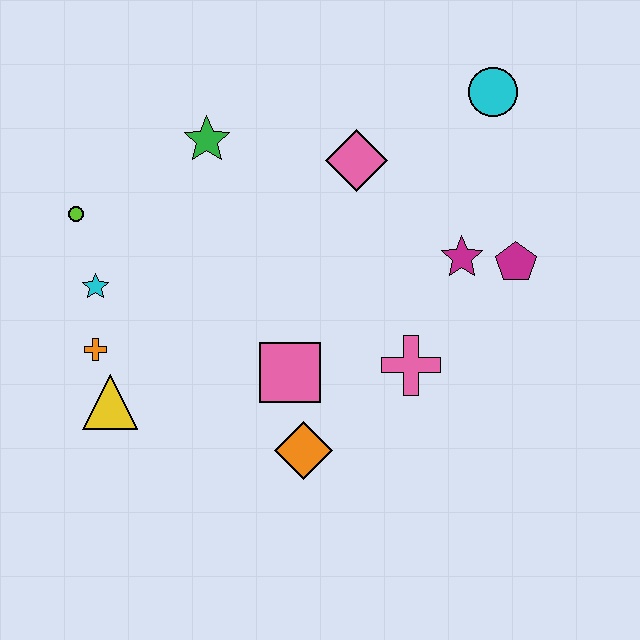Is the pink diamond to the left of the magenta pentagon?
Yes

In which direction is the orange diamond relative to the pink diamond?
The orange diamond is below the pink diamond.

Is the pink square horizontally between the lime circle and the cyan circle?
Yes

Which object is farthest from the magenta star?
The lime circle is farthest from the magenta star.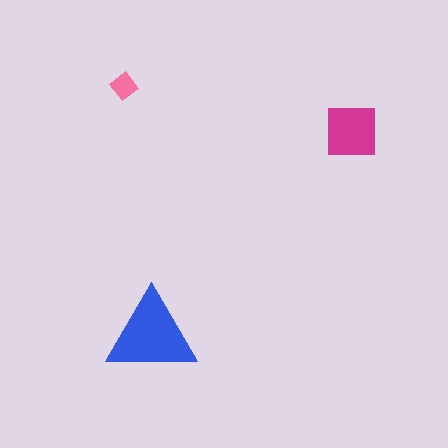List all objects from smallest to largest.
The pink diamond, the magenta square, the blue triangle.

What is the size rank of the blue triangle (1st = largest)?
1st.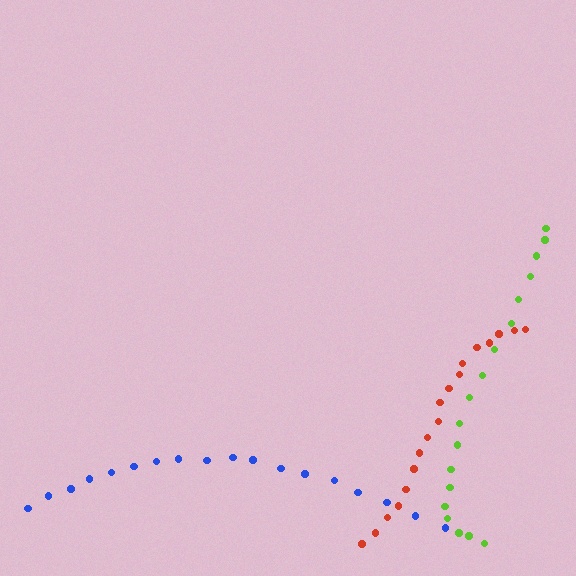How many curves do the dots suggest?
There are 3 distinct paths.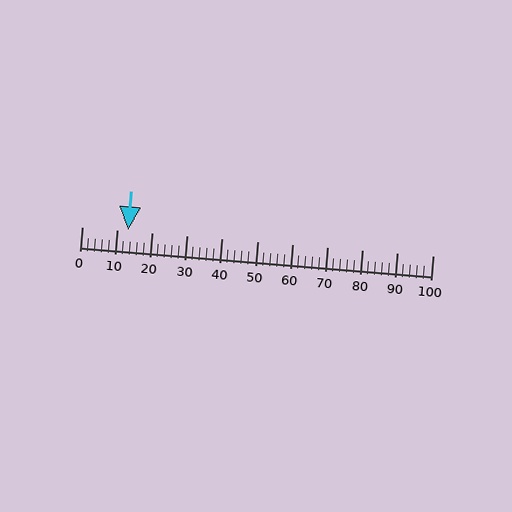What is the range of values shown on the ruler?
The ruler shows values from 0 to 100.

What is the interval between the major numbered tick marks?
The major tick marks are spaced 10 units apart.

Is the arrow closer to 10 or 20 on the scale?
The arrow is closer to 10.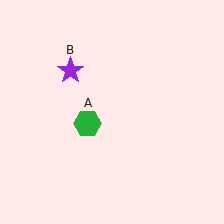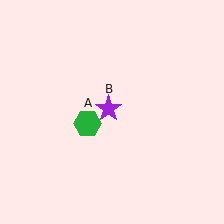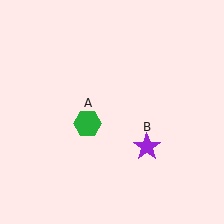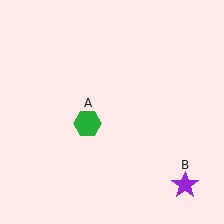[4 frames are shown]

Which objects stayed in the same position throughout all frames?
Green hexagon (object A) remained stationary.